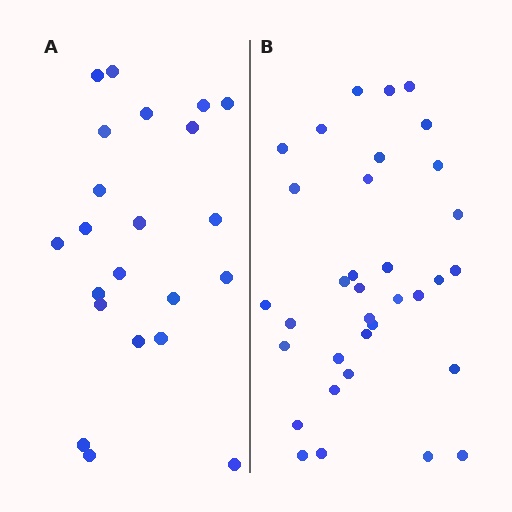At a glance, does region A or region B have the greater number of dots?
Region B (the right region) has more dots.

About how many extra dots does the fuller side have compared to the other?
Region B has roughly 12 or so more dots than region A.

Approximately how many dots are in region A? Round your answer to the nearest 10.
About 20 dots. (The exact count is 22, which rounds to 20.)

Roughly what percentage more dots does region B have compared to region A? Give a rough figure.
About 55% more.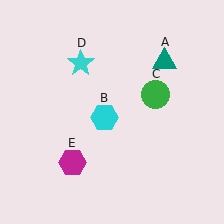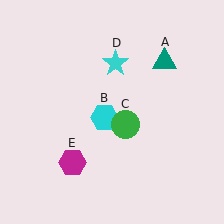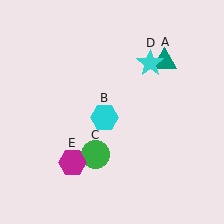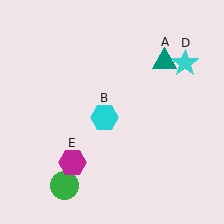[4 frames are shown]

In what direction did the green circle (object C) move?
The green circle (object C) moved down and to the left.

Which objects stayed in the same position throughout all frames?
Teal triangle (object A) and cyan hexagon (object B) and magenta hexagon (object E) remained stationary.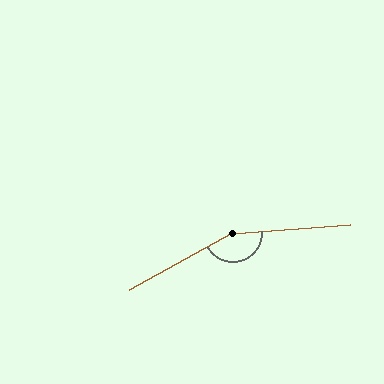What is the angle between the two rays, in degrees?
Approximately 155 degrees.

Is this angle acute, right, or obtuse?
It is obtuse.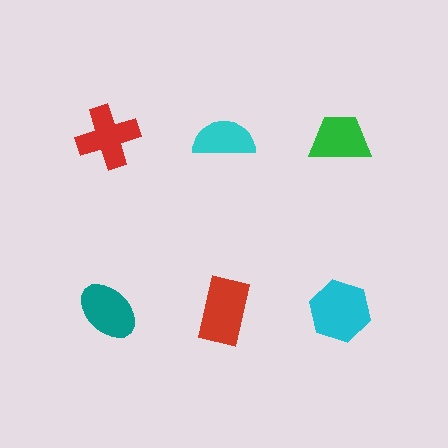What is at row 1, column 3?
A green trapezoid.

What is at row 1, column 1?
A red cross.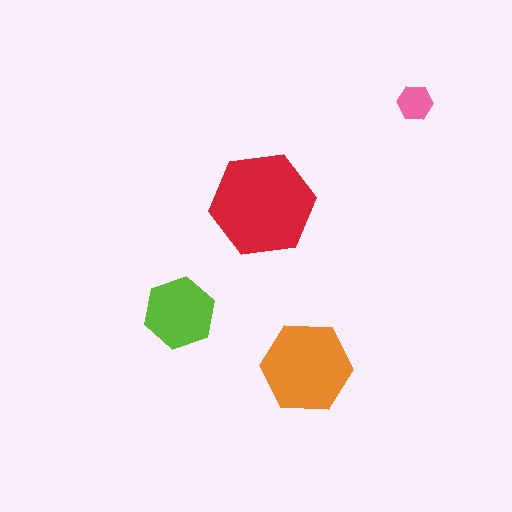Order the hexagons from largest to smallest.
the red one, the orange one, the lime one, the pink one.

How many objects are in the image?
There are 4 objects in the image.